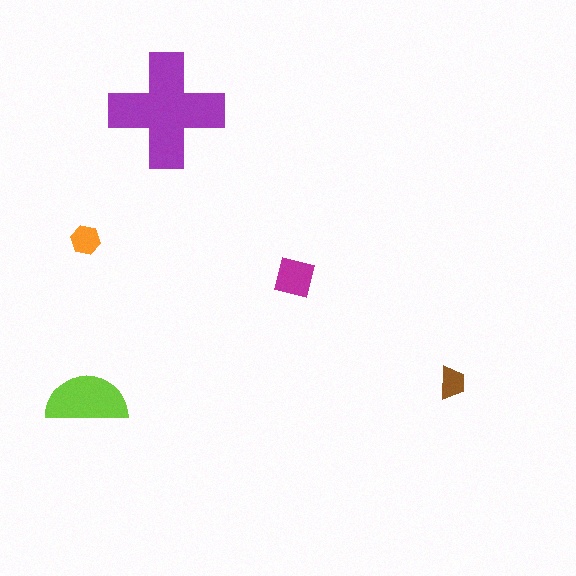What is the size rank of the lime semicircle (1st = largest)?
2nd.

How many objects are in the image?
There are 5 objects in the image.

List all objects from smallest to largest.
The brown trapezoid, the orange hexagon, the magenta square, the lime semicircle, the purple cross.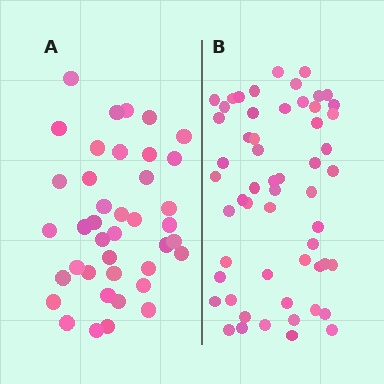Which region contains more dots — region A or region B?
Region B (the right region) has more dots.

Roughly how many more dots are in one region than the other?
Region B has approximately 15 more dots than region A.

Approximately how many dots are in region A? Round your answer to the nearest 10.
About 40 dots.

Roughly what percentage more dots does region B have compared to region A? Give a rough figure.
About 40% more.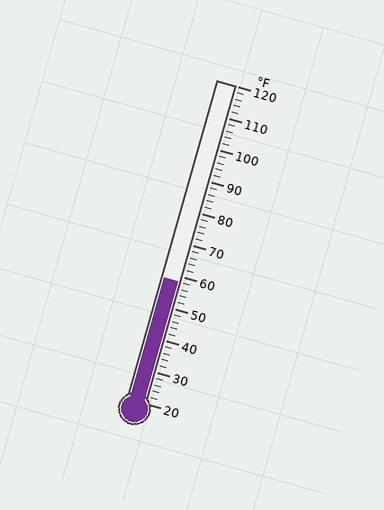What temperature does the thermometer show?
The thermometer shows approximately 58°F.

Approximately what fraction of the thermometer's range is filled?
The thermometer is filled to approximately 40% of its range.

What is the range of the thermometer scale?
The thermometer scale ranges from 20°F to 120°F.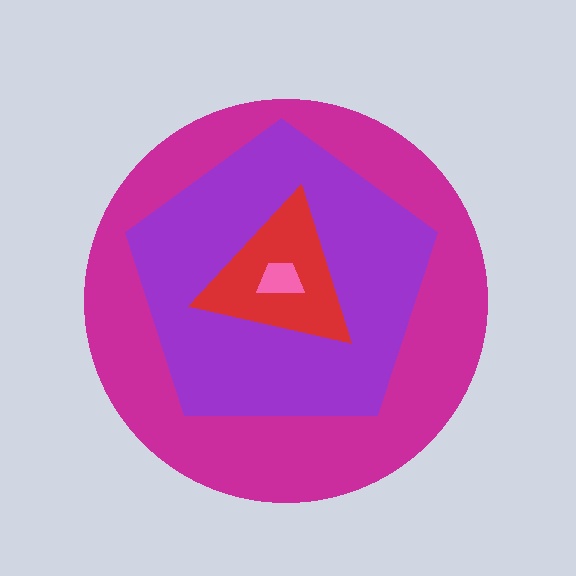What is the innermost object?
The pink trapezoid.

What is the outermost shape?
The magenta circle.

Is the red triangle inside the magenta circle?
Yes.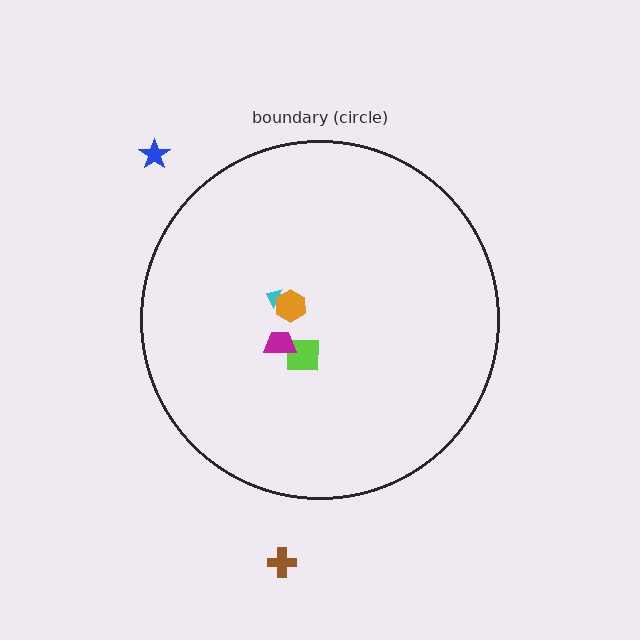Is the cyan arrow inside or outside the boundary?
Inside.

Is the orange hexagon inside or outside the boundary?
Inside.